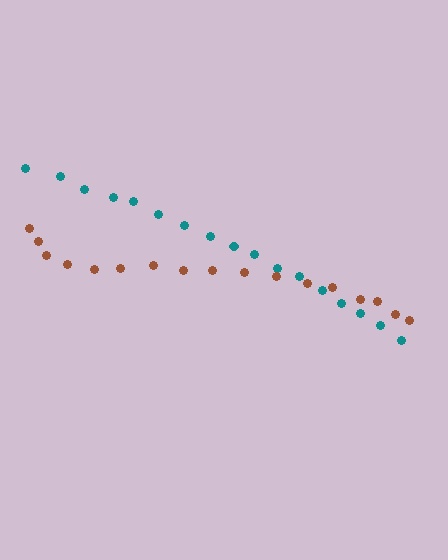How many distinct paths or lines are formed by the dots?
There are 2 distinct paths.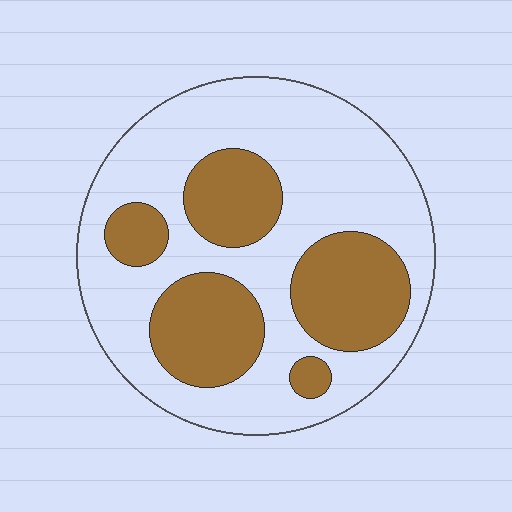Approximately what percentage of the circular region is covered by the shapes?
Approximately 35%.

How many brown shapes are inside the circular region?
5.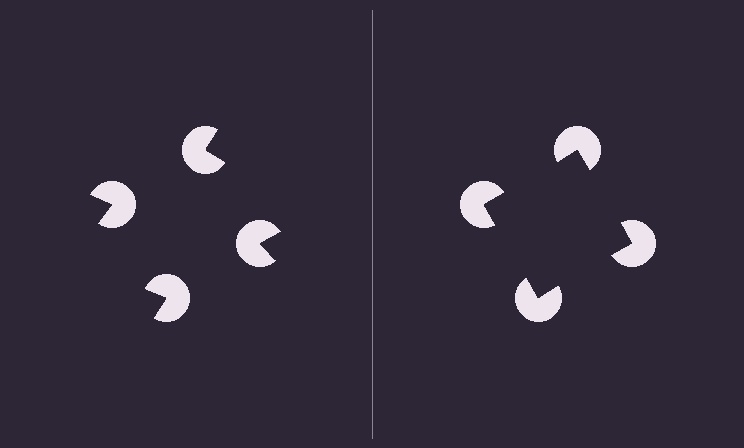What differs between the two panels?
The pac-man discs are positioned identically on both sides; only the wedge orientations differ. On the right they align to a square; on the left they are misaligned.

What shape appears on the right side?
An illusory square.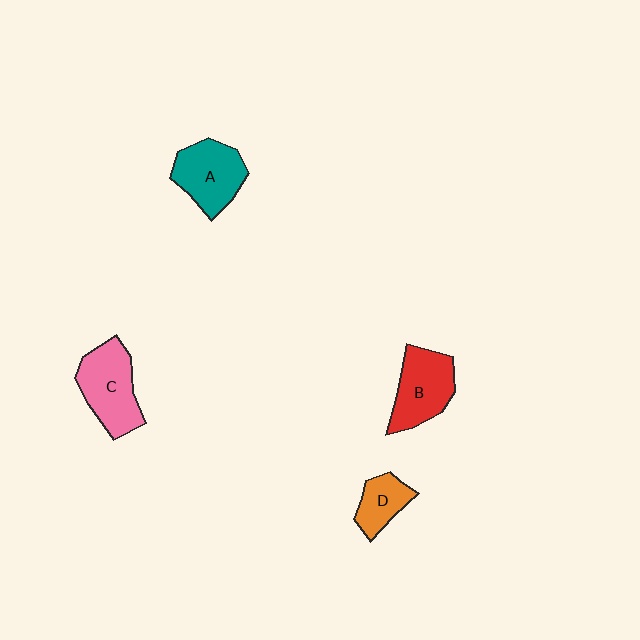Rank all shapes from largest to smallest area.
From largest to smallest: C (pink), A (teal), B (red), D (orange).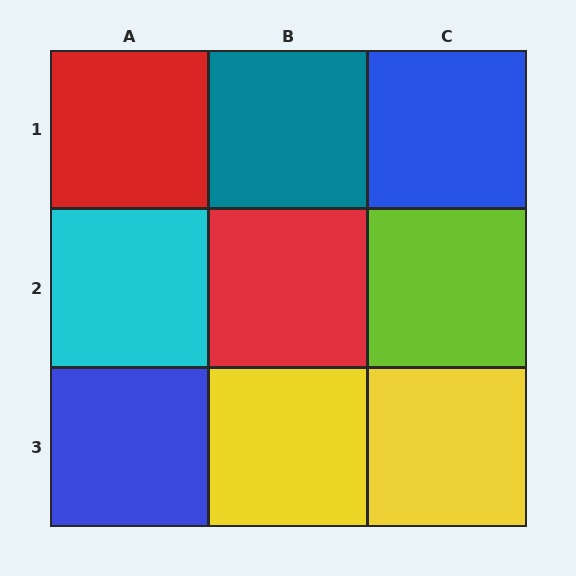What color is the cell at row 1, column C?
Blue.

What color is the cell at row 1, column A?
Red.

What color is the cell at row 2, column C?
Lime.